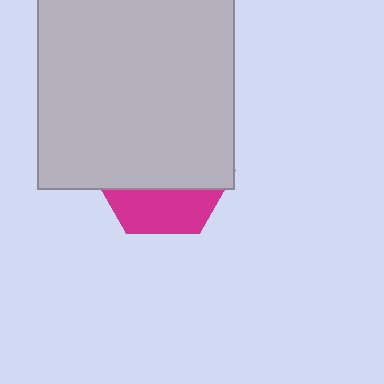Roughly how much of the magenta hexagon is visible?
A small part of it is visible (roughly 31%).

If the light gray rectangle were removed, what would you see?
You would see the complete magenta hexagon.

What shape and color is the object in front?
The object in front is a light gray rectangle.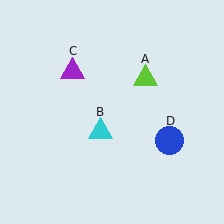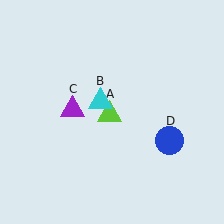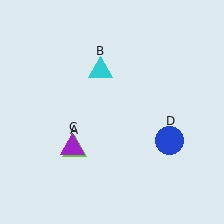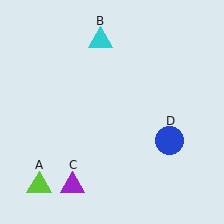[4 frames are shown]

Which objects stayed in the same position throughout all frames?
Blue circle (object D) remained stationary.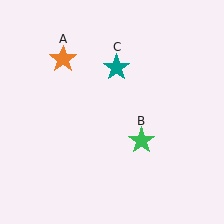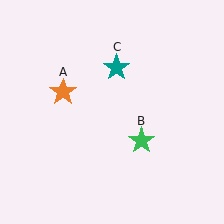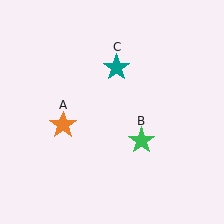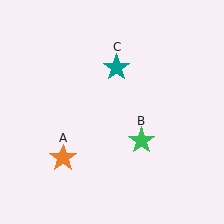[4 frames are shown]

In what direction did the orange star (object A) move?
The orange star (object A) moved down.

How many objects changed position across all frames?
1 object changed position: orange star (object A).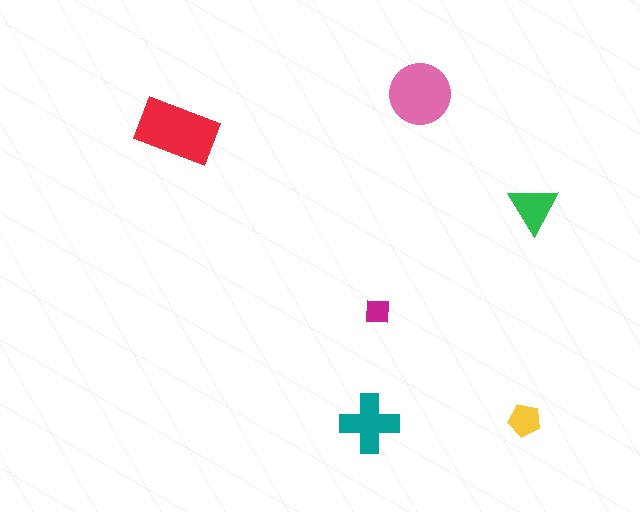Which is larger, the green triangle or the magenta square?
The green triangle.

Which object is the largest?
The red rectangle.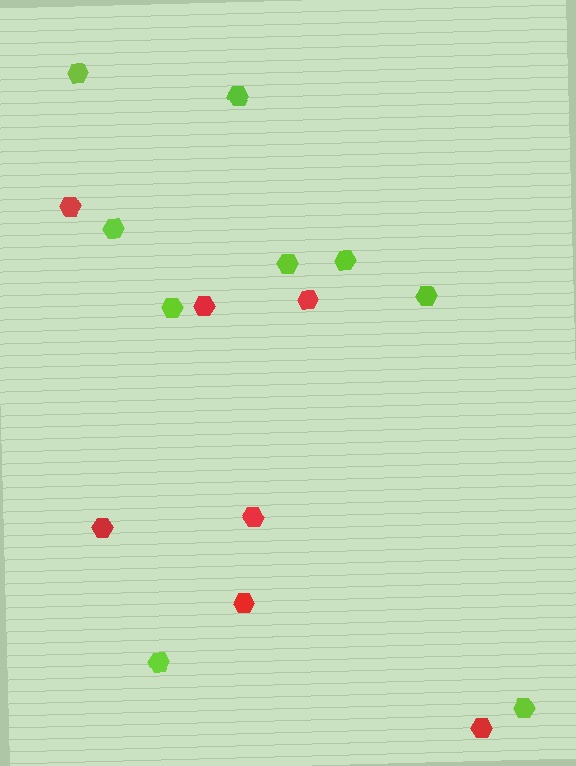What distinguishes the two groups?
There are 2 groups: one group of red hexagons (7) and one group of lime hexagons (9).